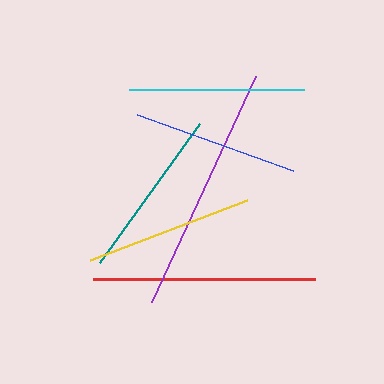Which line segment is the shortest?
The blue line is the shortest at approximately 166 pixels.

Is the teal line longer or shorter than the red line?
The red line is longer than the teal line.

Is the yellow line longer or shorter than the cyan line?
The cyan line is longer than the yellow line.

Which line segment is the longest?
The purple line is the longest at approximately 249 pixels.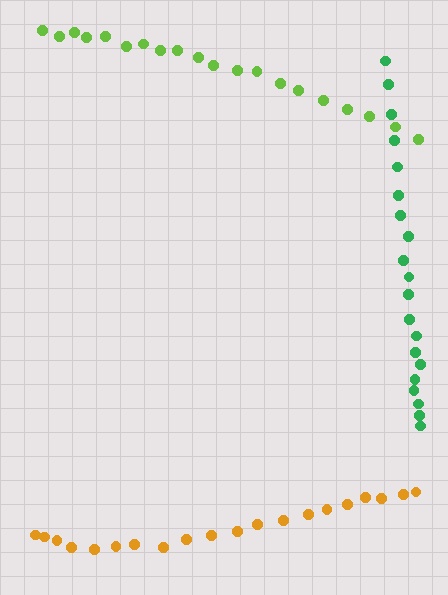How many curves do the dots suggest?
There are 3 distinct paths.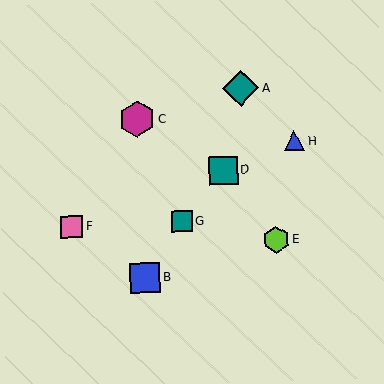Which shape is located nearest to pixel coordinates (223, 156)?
The teal square (labeled D) at (223, 171) is nearest to that location.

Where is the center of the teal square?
The center of the teal square is at (223, 171).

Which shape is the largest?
The teal diamond (labeled A) is the largest.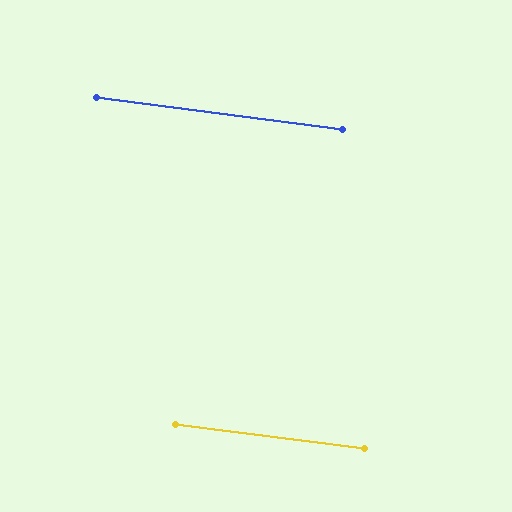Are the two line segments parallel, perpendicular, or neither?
Parallel — their directions differ by only 0.0°.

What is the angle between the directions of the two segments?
Approximately 0 degrees.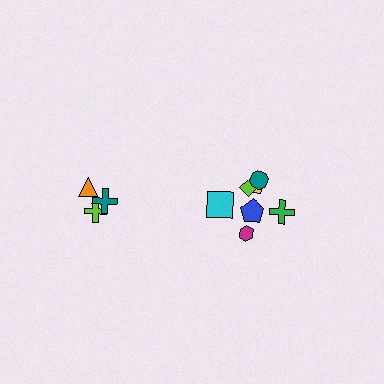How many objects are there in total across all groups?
There are 10 objects.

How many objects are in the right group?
There are 7 objects.